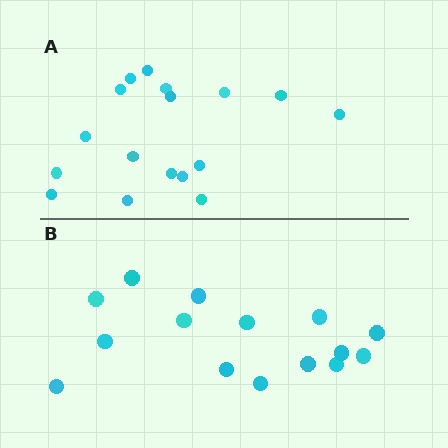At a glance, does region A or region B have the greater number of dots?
Region A (the top region) has more dots.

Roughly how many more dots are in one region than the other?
Region A has just a few more — roughly 2 or 3 more dots than region B.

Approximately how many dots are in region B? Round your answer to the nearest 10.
About 20 dots. (The exact count is 15, which rounds to 20.)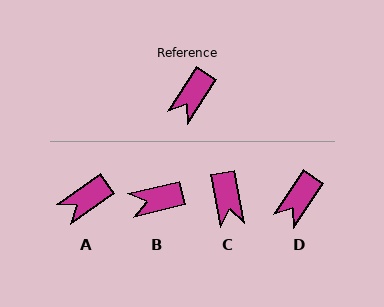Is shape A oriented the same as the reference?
No, it is off by about 21 degrees.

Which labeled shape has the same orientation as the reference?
D.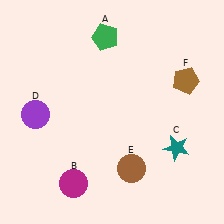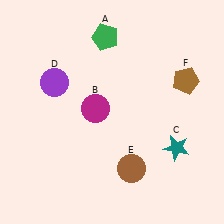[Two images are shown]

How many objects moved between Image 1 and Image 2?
2 objects moved between the two images.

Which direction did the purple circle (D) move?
The purple circle (D) moved up.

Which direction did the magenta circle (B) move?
The magenta circle (B) moved up.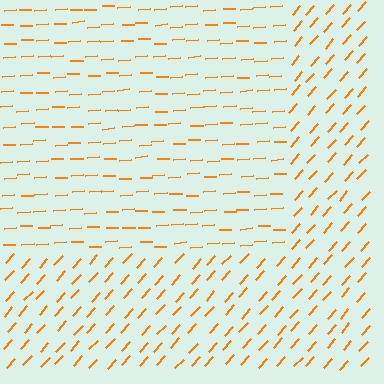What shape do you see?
I see a rectangle.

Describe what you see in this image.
The image is filled with small orange line segments. A rectangle region in the image has lines oriented differently from the surrounding lines, creating a visible texture boundary.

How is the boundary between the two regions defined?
The boundary is defined purely by a change in line orientation (approximately 45 degrees difference). All lines are the same color and thickness.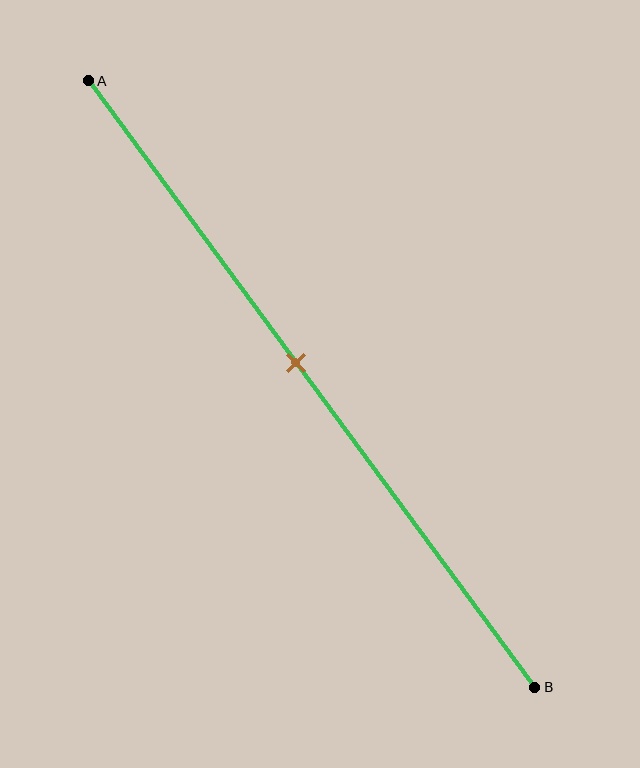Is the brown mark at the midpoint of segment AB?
No, the mark is at about 45% from A, not at the 50% midpoint.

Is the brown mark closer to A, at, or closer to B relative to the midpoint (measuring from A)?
The brown mark is closer to point A than the midpoint of segment AB.